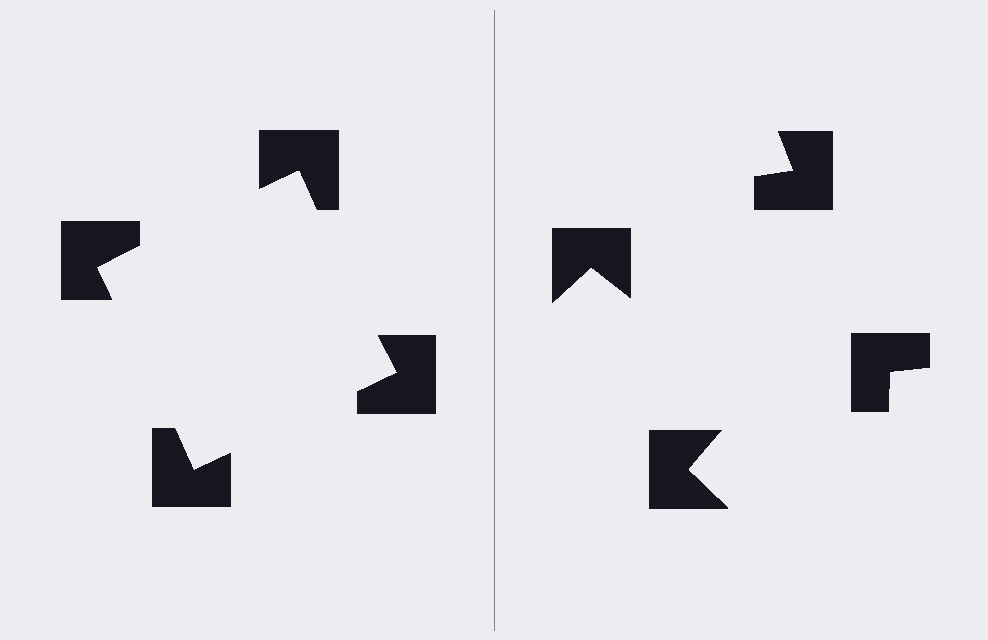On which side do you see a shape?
An illusory square appears on the left side. On the right side the wedge cuts are rotated, so no coherent shape forms.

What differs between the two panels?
The notched squares are positioned identically on both sides; only the wedge orientations differ. On the left they align to a square; on the right they are misaligned.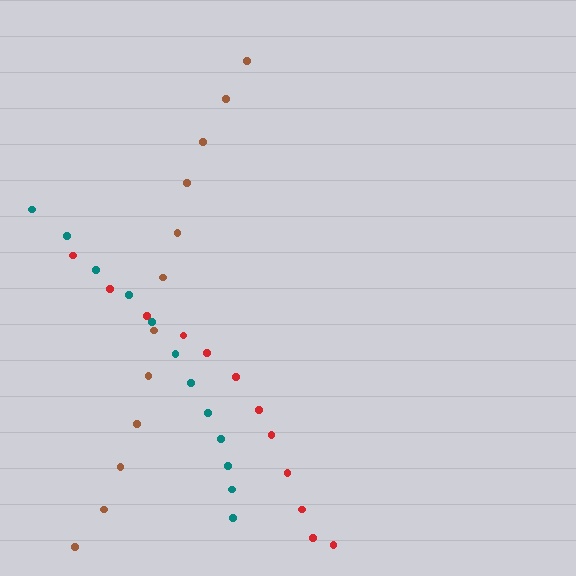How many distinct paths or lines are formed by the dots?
There are 3 distinct paths.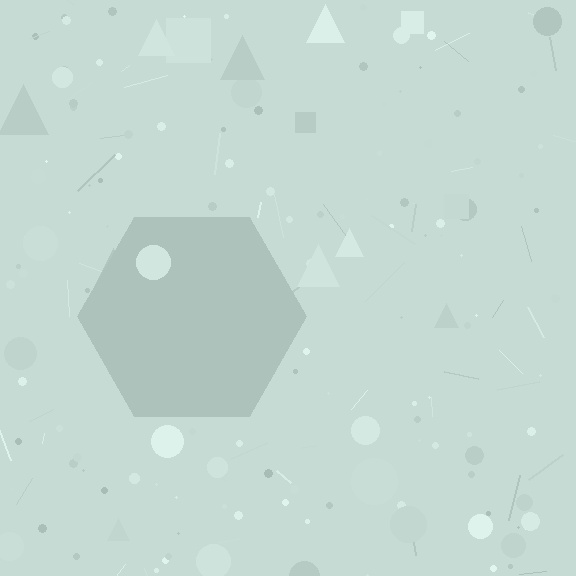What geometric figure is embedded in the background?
A hexagon is embedded in the background.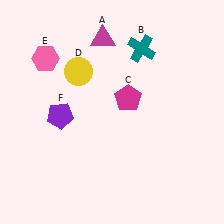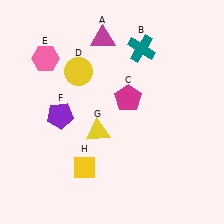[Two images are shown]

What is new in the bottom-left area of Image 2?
A yellow triangle (G) was added in the bottom-left area of Image 2.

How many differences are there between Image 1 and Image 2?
There are 2 differences between the two images.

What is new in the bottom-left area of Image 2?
A yellow diamond (H) was added in the bottom-left area of Image 2.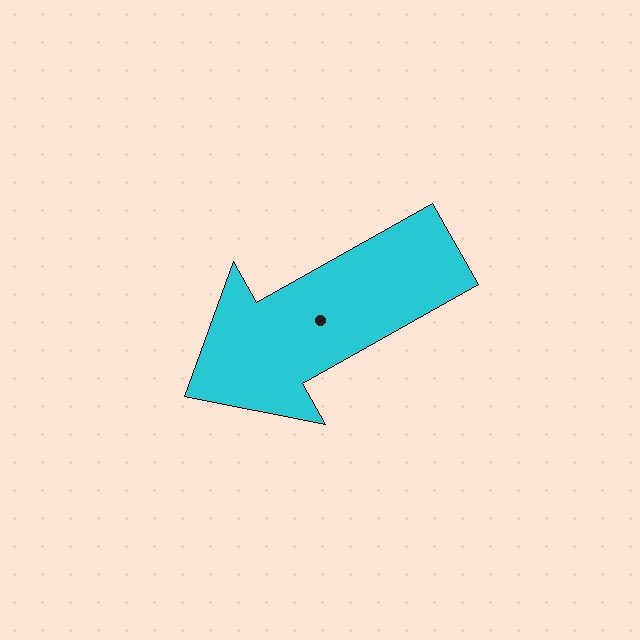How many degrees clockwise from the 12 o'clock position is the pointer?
Approximately 241 degrees.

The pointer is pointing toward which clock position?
Roughly 8 o'clock.